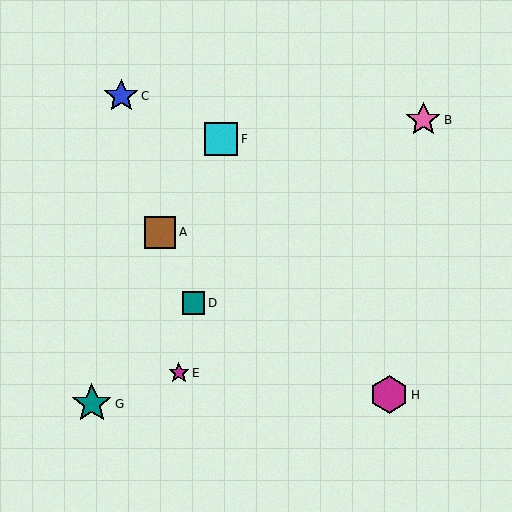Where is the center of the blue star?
The center of the blue star is at (121, 96).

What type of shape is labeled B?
Shape B is a pink star.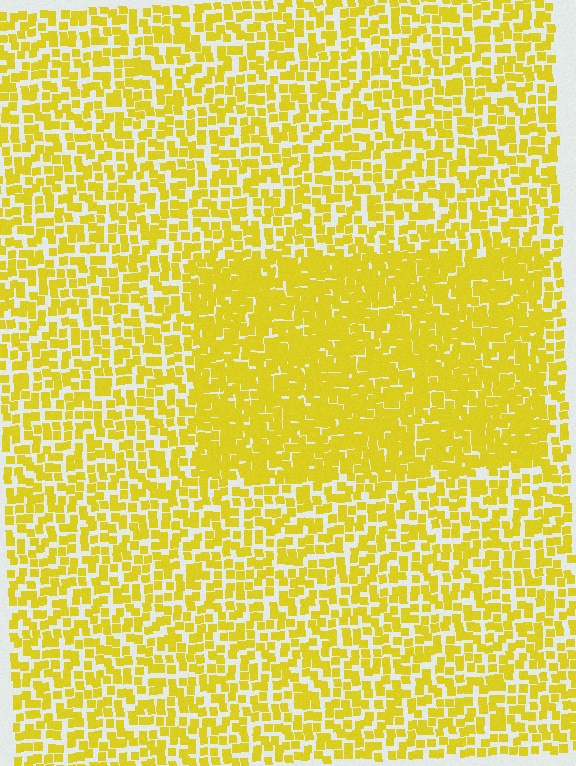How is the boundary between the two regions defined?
The boundary is defined by a change in element density (approximately 1.7x ratio). All elements are the same color, size, and shape.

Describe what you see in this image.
The image contains small yellow elements arranged at two different densities. A rectangle-shaped region is visible where the elements are more densely packed than the surrounding area.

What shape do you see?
I see a rectangle.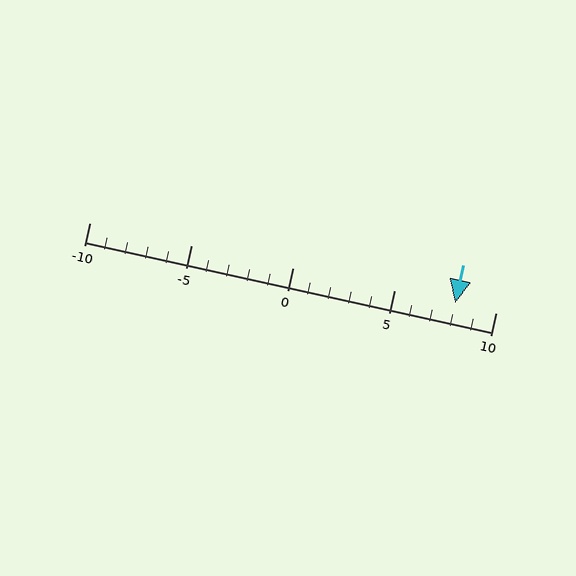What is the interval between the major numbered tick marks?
The major tick marks are spaced 5 units apart.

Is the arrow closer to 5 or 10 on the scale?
The arrow is closer to 10.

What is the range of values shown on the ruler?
The ruler shows values from -10 to 10.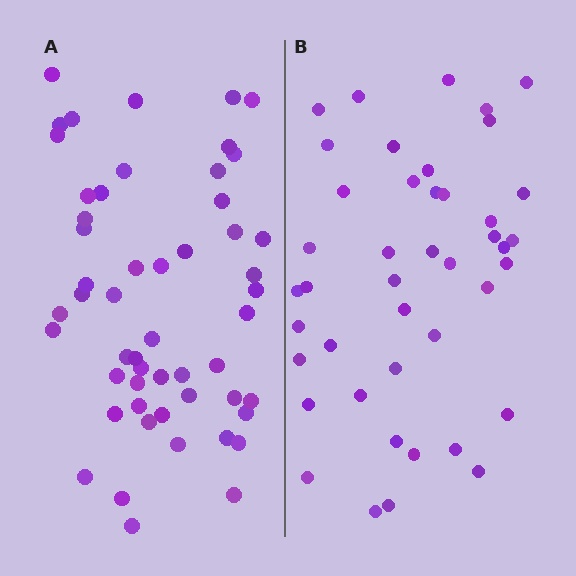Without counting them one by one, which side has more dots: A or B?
Region A (the left region) has more dots.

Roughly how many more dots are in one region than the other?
Region A has roughly 10 or so more dots than region B.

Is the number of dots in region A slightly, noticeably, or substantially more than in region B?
Region A has only slightly more — the two regions are fairly close. The ratio is roughly 1.2 to 1.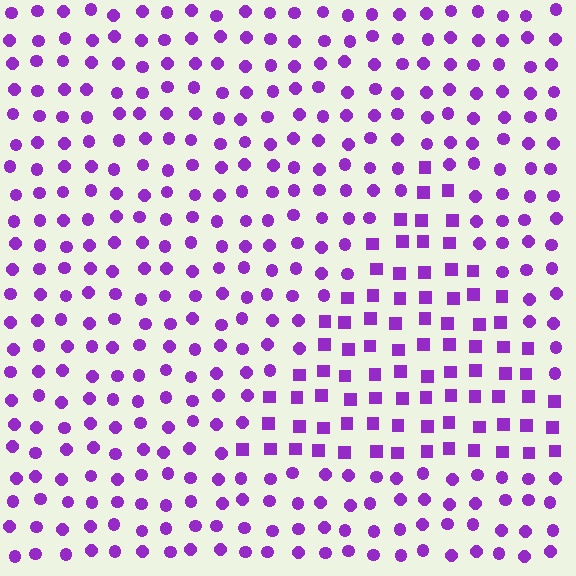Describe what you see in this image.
The image is filled with small purple elements arranged in a uniform grid. A triangle-shaped region contains squares, while the surrounding area contains circles. The boundary is defined purely by the change in element shape.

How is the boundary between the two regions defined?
The boundary is defined by a change in element shape: squares inside vs. circles outside. All elements share the same color and spacing.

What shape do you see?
I see a triangle.